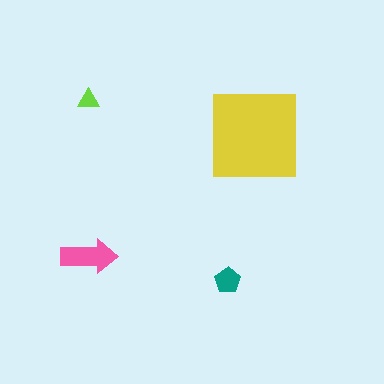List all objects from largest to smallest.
The yellow square, the pink arrow, the teal pentagon, the lime triangle.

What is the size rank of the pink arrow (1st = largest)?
2nd.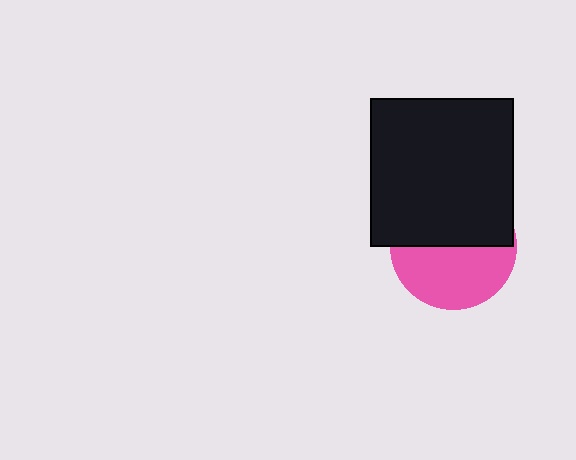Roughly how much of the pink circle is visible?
About half of it is visible (roughly 49%).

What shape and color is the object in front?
The object in front is a black rectangle.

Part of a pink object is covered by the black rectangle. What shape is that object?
It is a circle.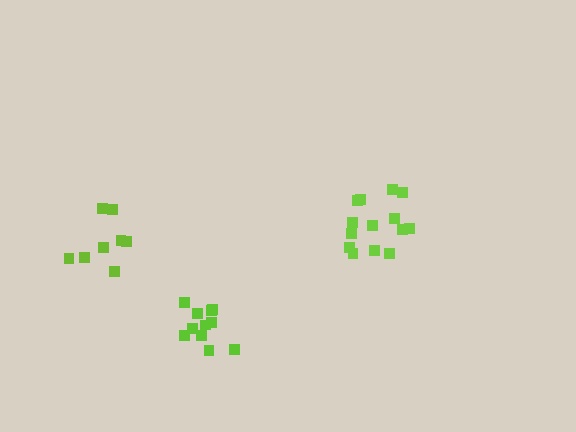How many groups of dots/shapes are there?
There are 3 groups.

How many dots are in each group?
Group 1: 11 dots, Group 2: 8 dots, Group 3: 14 dots (33 total).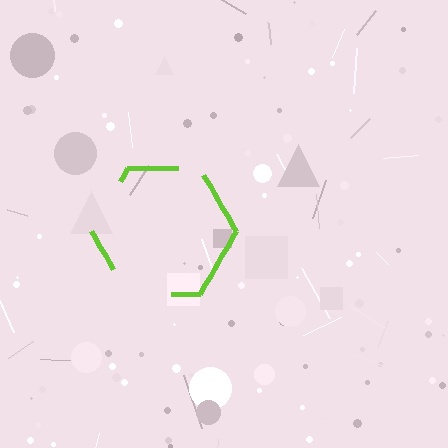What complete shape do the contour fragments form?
The contour fragments form a hexagon.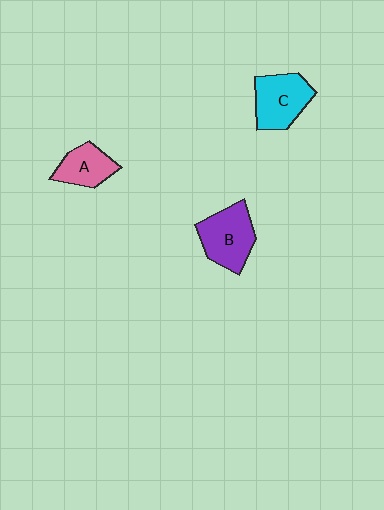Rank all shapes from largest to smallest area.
From largest to smallest: B (purple), C (cyan), A (pink).